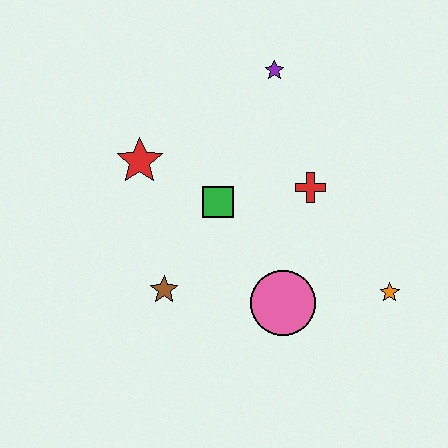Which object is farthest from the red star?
The orange star is farthest from the red star.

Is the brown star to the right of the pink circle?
No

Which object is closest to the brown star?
The green square is closest to the brown star.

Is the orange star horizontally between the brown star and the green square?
No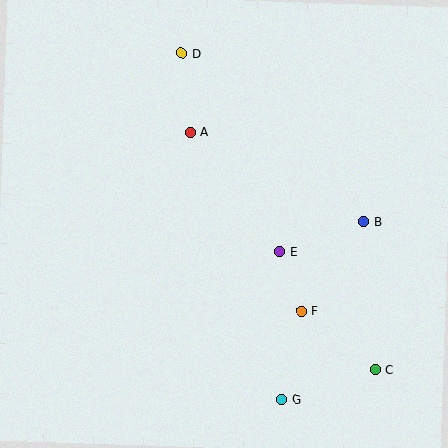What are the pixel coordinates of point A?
Point A is at (190, 132).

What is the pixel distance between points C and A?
The distance between C and A is 301 pixels.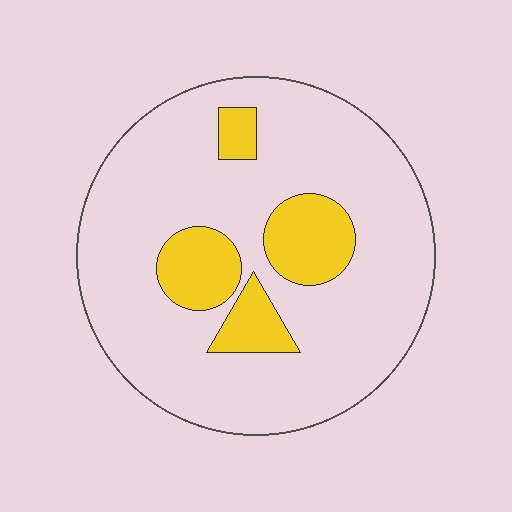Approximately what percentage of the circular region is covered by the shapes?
Approximately 20%.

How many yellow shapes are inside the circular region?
4.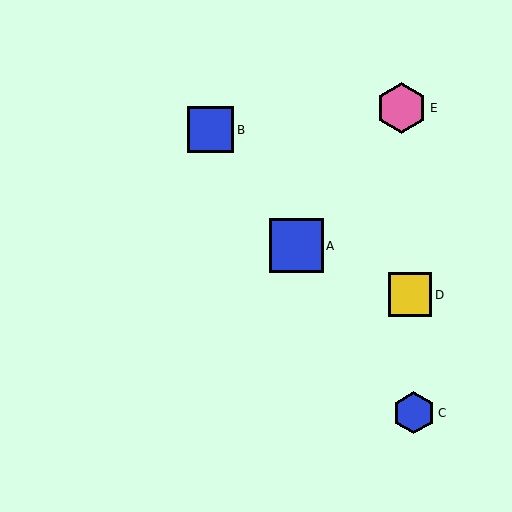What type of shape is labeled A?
Shape A is a blue square.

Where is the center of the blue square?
The center of the blue square is at (211, 130).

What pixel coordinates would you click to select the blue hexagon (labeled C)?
Click at (414, 413) to select the blue hexagon C.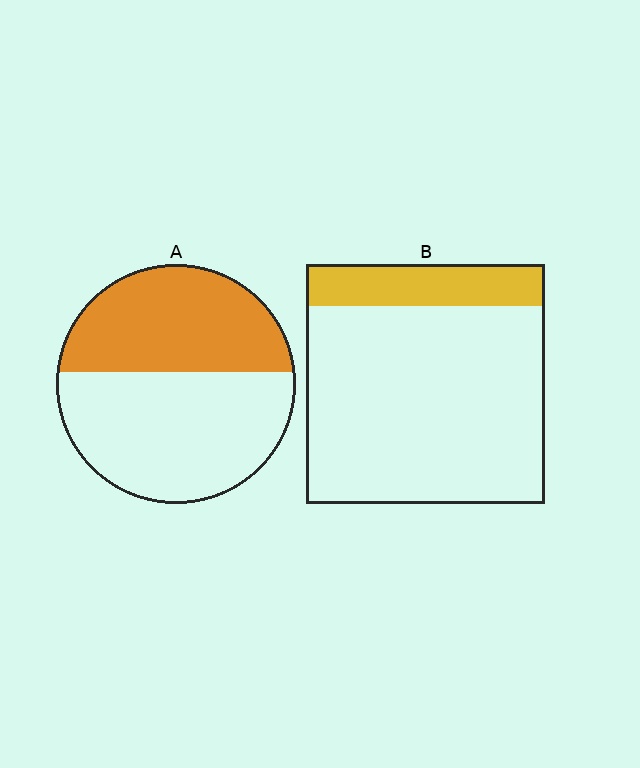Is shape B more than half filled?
No.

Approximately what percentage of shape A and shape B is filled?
A is approximately 45% and B is approximately 20%.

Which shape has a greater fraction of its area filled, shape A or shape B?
Shape A.